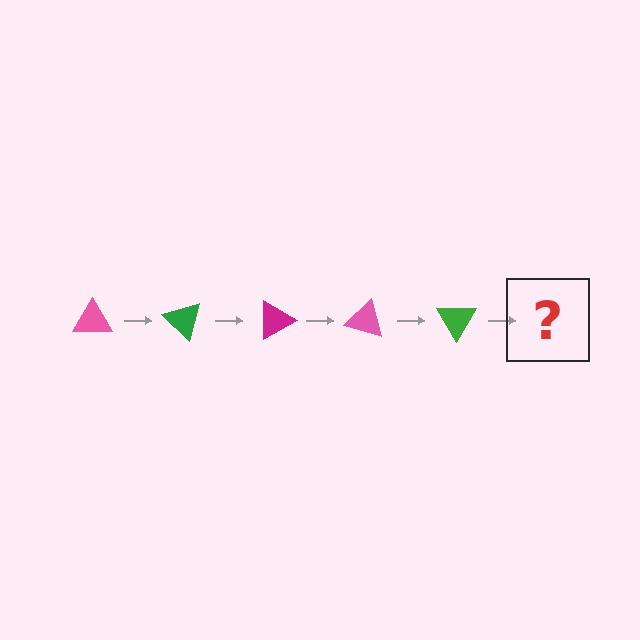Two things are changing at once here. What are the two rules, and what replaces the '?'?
The two rules are that it rotates 45 degrees each step and the color cycles through pink, green, and magenta. The '?' should be a magenta triangle, rotated 225 degrees from the start.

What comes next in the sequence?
The next element should be a magenta triangle, rotated 225 degrees from the start.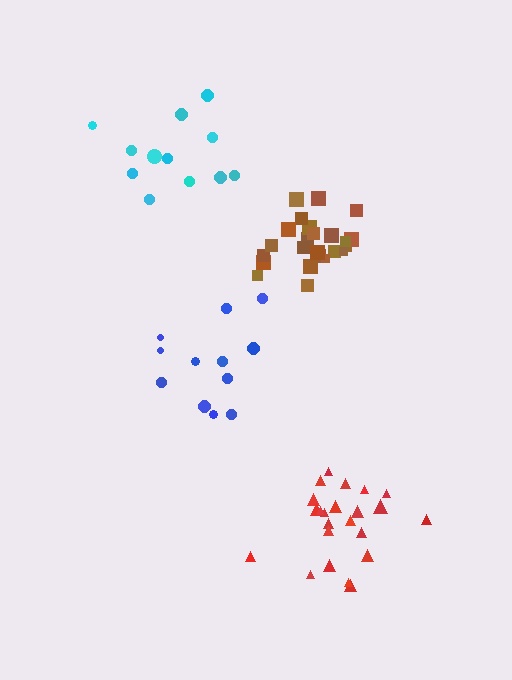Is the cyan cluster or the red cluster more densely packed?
Red.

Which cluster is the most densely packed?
Brown.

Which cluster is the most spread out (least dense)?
Blue.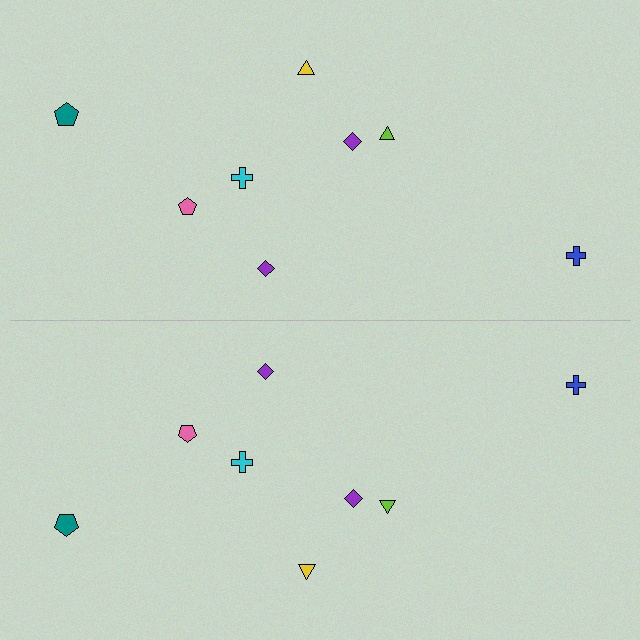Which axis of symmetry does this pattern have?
The pattern has a horizontal axis of symmetry running through the center of the image.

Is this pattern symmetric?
Yes, this pattern has bilateral (reflection) symmetry.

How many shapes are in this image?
There are 16 shapes in this image.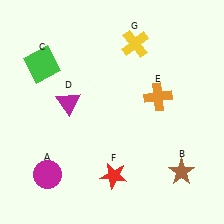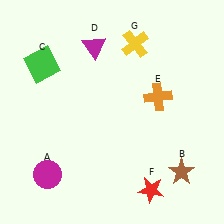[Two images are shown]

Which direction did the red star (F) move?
The red star (F) moved right.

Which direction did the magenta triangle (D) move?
The magenta triangle (D) moved up.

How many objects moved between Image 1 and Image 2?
2 objects moved between the two images.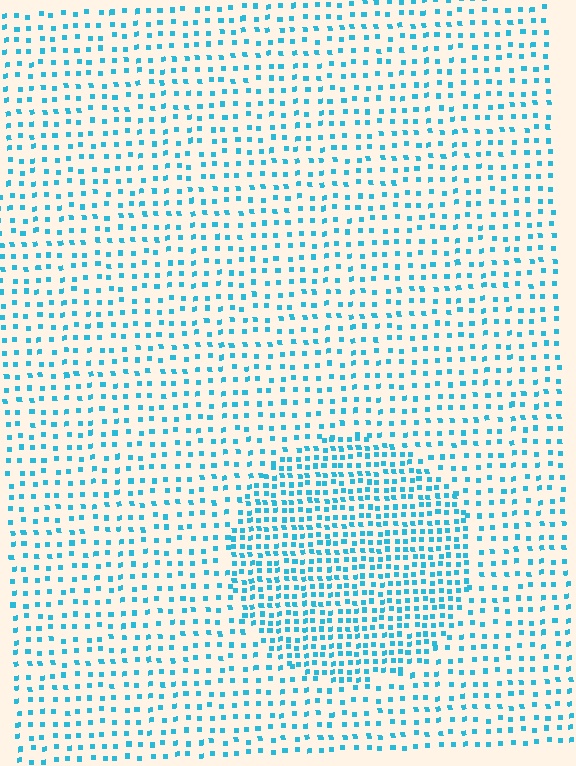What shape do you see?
I see a circle.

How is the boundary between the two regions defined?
The boundary is defined by a change in element density (approximately 2.0x ratio). All elements are the same color, size, and shape.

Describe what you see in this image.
The image contains small cyan elements arranged at two different densities. A circle-shaped region is visible where the elements are more densely packed than the surrounding area.